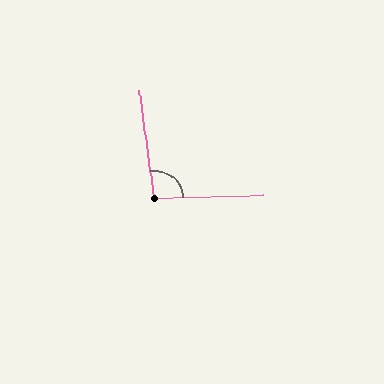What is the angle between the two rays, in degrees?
Approximately 95 degrees.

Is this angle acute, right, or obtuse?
It is obtuse.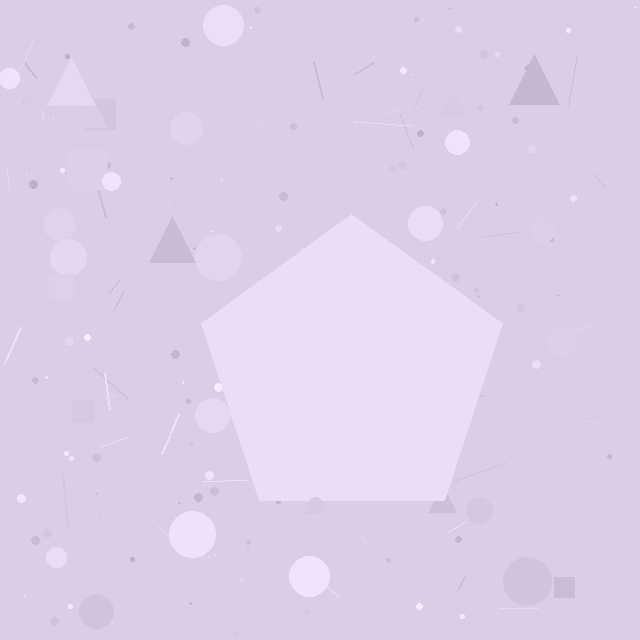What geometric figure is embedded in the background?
A pentagon is embedded in the background.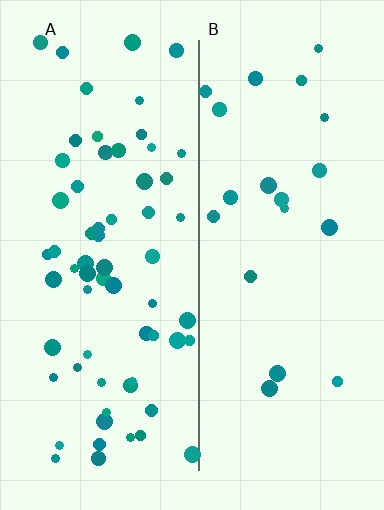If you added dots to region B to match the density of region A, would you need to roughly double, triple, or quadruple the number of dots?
Approximately triple.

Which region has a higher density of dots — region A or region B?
A (the left).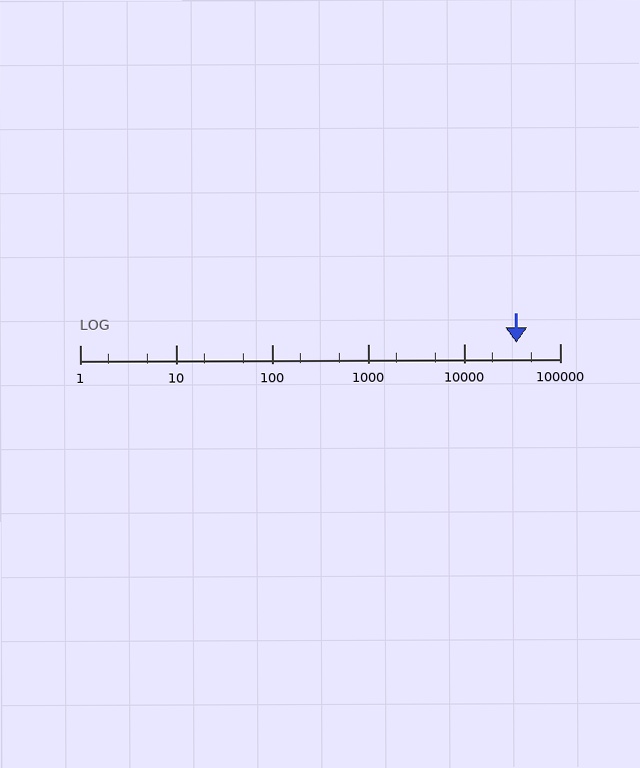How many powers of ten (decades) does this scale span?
The scale spans 5 decades, from 1 to 100000.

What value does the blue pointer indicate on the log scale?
The pointer indicates approximately 35000.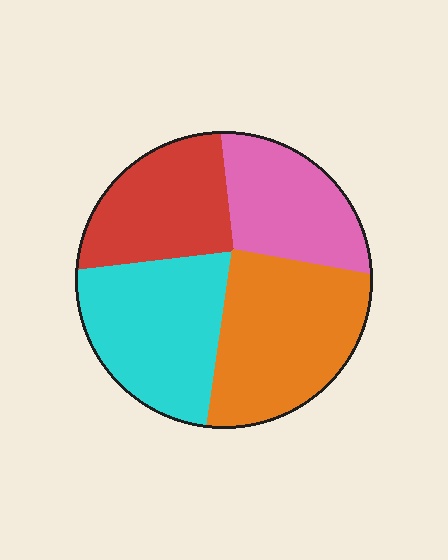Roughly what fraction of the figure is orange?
Orange takes up between a quarter and a half of the figure.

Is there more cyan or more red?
Cyan.